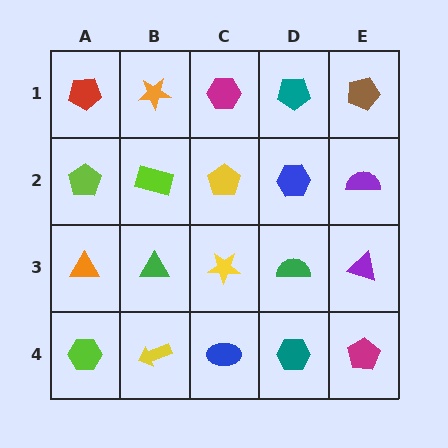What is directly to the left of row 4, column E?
A teal hexagon.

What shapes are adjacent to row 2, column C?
A magenta hexagon (row 1, column C), a yellow star (row 3, column C), a lime rectangle (row 2, column B), a blue hexagon (row 2, column D).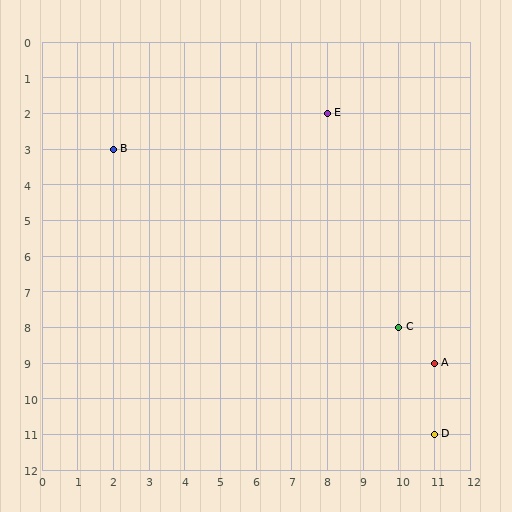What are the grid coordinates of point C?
Point C is at grid coordinates (10, 8).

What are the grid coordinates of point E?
Point E is at grid coordinates (8, 2).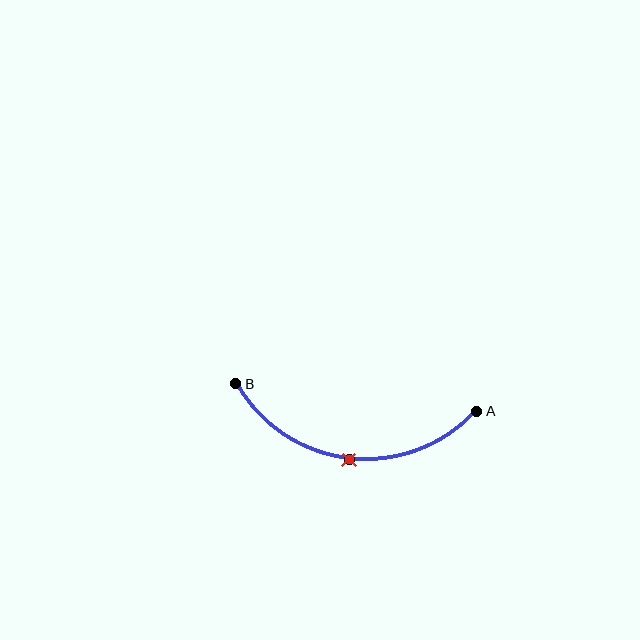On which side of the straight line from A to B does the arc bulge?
The arc bulges below the straight line connecting A and B.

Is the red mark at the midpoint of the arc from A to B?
Yes. The red mark lies on the arc at equal arc-length from both A and B — it is the arc midpoint.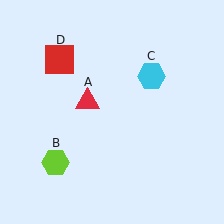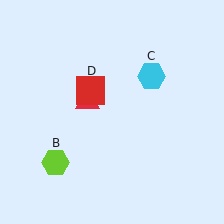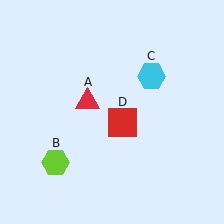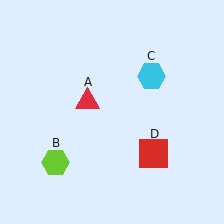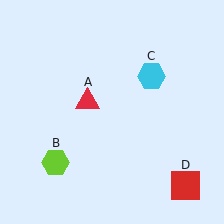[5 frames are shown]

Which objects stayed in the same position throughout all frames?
Red triangle (object A) and lime hexagon (object B) and cyan hexagon (object C) remained stationary.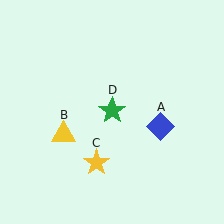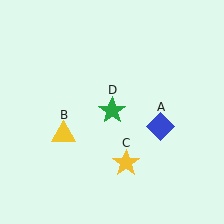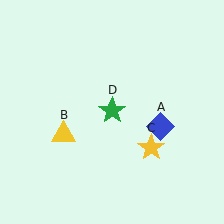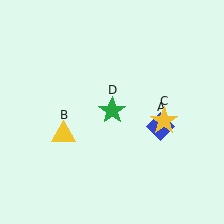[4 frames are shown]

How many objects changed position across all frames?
1 object changed position: yellow star (object C).